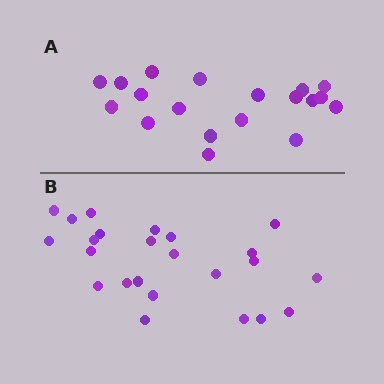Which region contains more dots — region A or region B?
Region B (the bottom region) has more dots.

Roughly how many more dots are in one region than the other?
Region B has about 5 more dots than region A.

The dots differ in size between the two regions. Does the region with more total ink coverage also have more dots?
No. Region A has more total ink coverage because its dots are larger, but region B actually contains more individual dots. Total area can be misleading — the number of items is what matters here.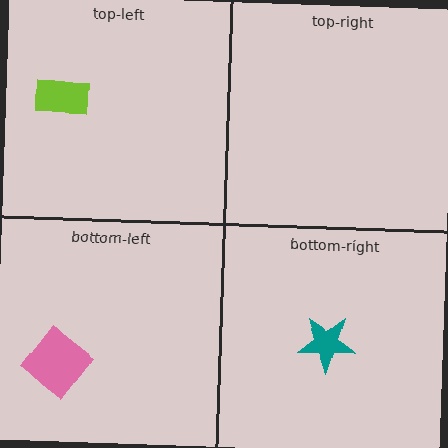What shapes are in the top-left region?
The lime rectangle.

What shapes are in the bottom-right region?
The teal star.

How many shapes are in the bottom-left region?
1.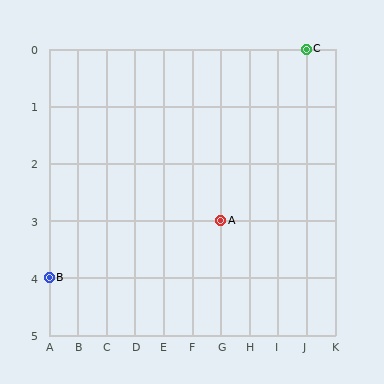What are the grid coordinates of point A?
Point A is at grid coordinates (G, 3).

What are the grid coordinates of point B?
Point B is at grid coordinates (A, 4).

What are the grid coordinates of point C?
Point C is at grid coordinates (J, 0).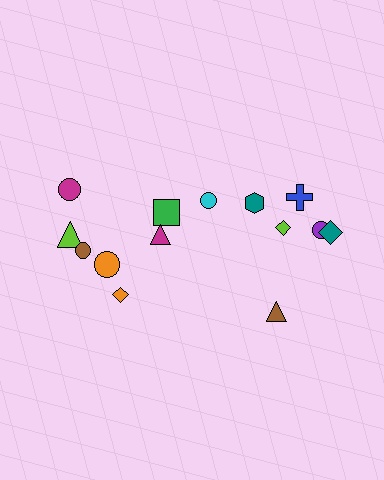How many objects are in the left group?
There are 8 objects.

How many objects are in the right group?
There are 6 objects.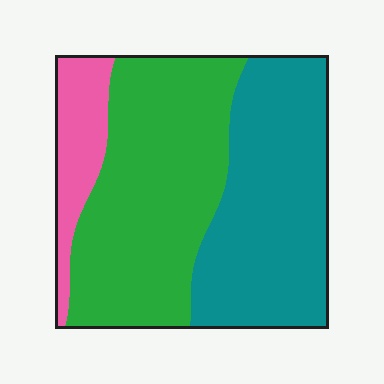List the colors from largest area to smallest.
From largest to smallest: green, teal, pink.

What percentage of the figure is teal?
Teal covers 41% of the figure.